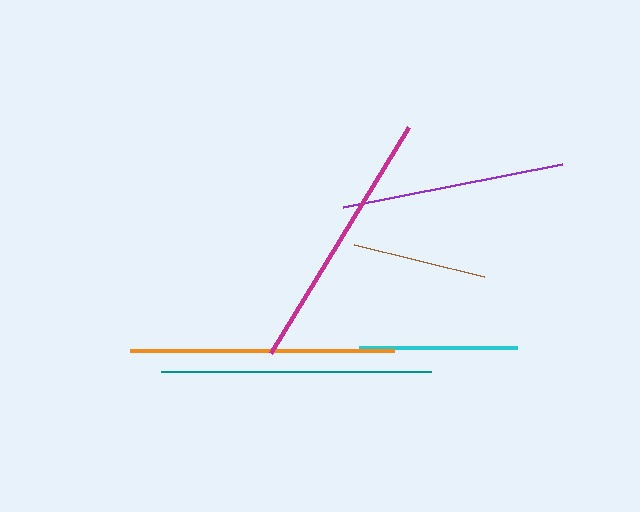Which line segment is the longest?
The teal line is the longest at approximately 270 pixels.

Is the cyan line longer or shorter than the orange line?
The orange line is longer than the cyan line.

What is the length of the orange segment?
The orange segment is approximately 264 pixels long.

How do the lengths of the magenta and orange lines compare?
The magenta and orange lines are approximately the same length.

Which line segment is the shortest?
The brown line is the shortest at approximately 134 pixels.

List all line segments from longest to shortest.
From longest to shortest: teal, magenta, orange, purple, cyan, brown.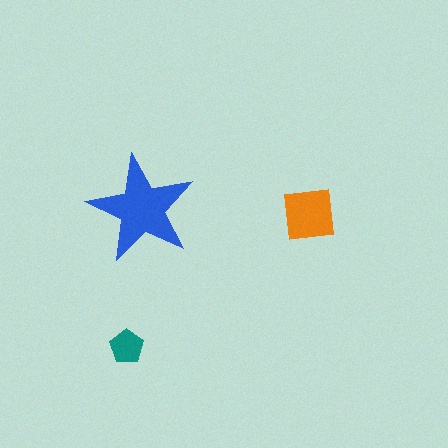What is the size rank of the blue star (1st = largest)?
1st.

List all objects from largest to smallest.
The blue star, the orange square, the teal pentagon.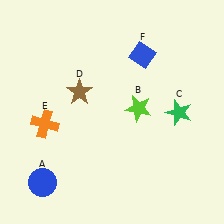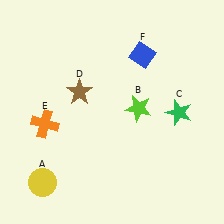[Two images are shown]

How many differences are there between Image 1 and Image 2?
There is 1 difference between the two images.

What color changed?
The circle (A) changed from blue in Image 1 to yellow in Image 2.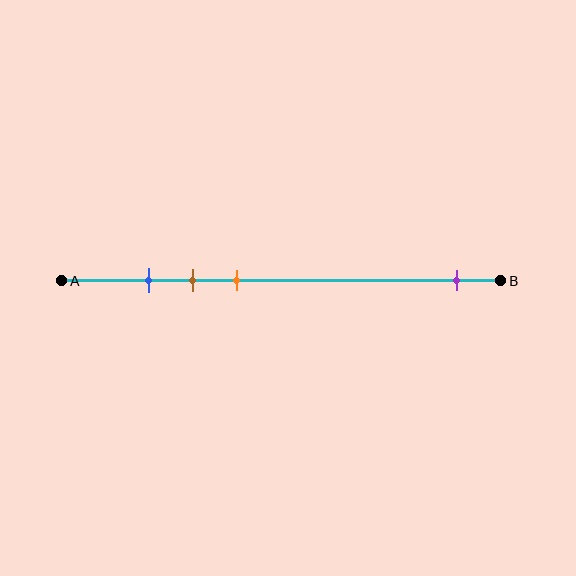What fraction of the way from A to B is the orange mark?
The orange mark is approximately 40% (0.4) of the way from A to B.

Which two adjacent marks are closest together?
The blue and brown marks are the closest adjacent pair.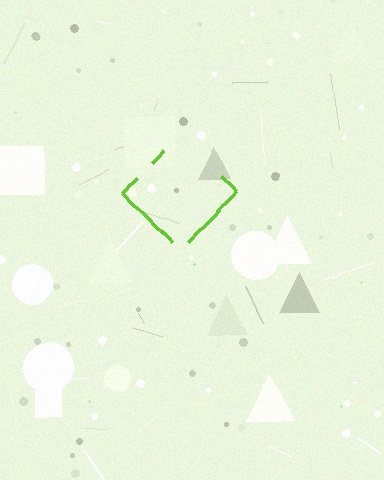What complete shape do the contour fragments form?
The contour fragments form a diamond.